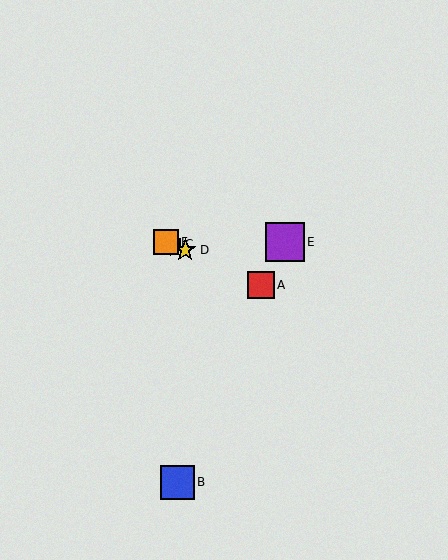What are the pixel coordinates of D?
Object D is at (185, 250).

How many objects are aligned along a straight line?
4 objects (A, C, D, F) are aligned along a straight line.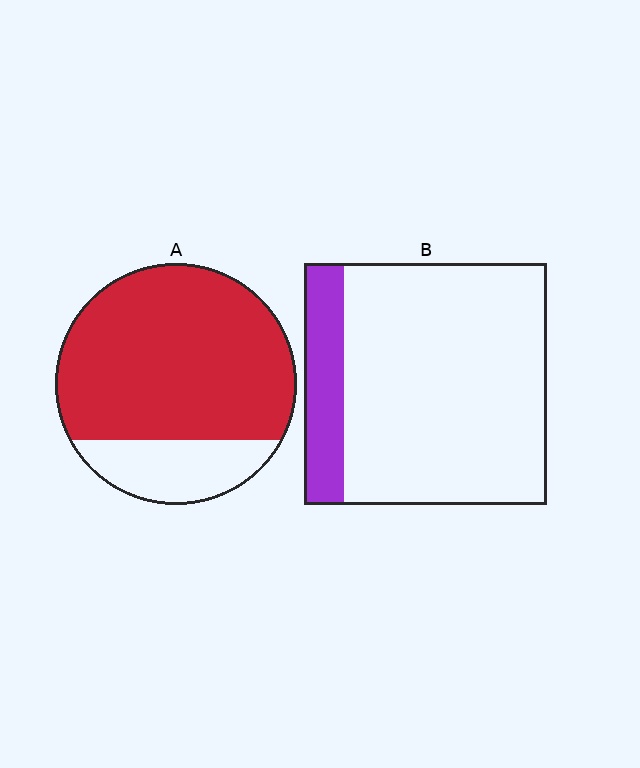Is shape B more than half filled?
No.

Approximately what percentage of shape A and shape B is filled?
A is approximately 80% and B is approximately 15%.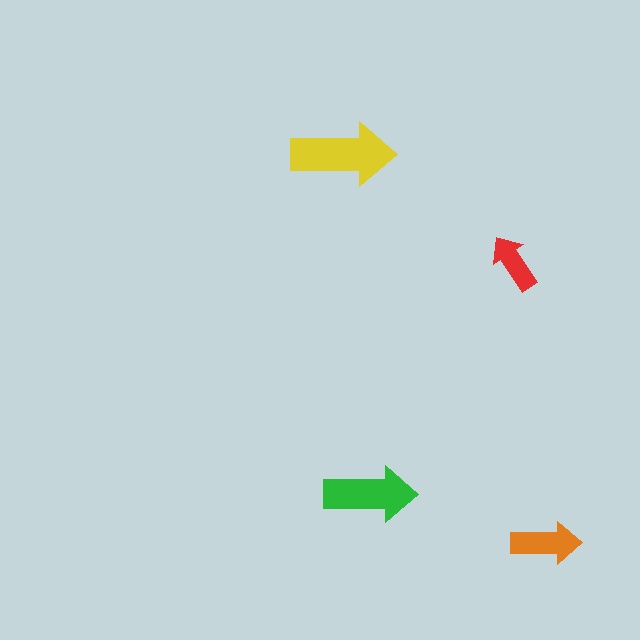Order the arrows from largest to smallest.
the yellow one, the green one, the orange one, the red one.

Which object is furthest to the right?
The orange arrow is rightmost.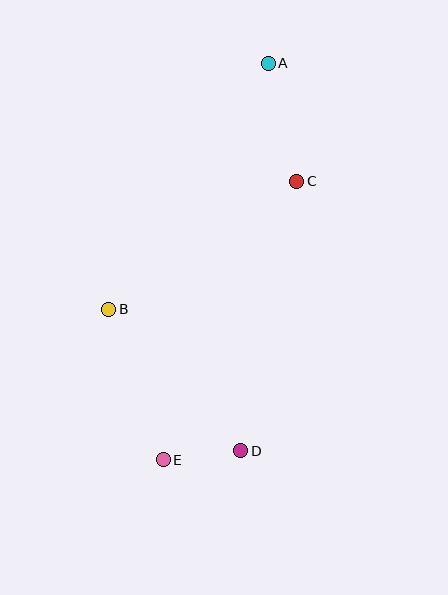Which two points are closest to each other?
Points D and E are closest to each other.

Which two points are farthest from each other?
Points A and E are farthest from each other.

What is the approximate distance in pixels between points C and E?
The distance between C and E is approximately 309 pixels.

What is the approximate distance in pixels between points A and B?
The distance between A and B is approximately 293 pixels.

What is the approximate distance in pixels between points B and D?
The distance between B and D is approximately 194 pixels.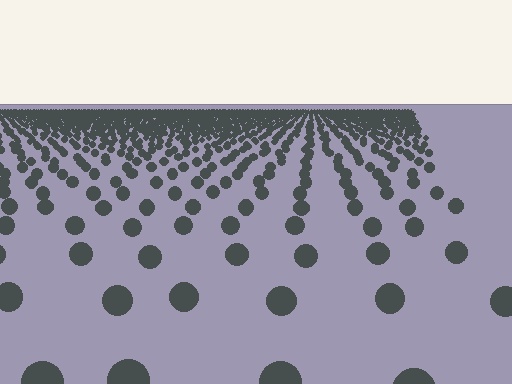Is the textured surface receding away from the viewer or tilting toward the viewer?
The surface is receding away from the viewer. Texture elements get smaller and denser toward the top.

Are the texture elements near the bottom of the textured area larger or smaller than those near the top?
Larger. Near the bottom, elements are closer to the viewer and appear at a bigger on-screen size.